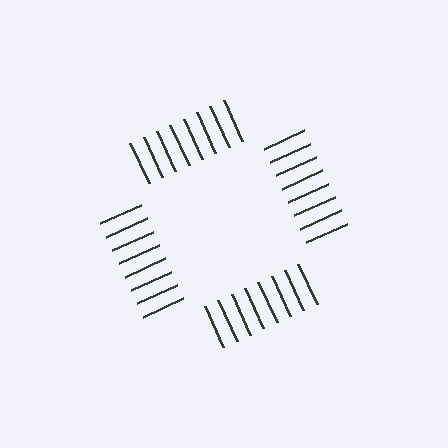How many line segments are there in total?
32 — 8 along each of the 4 edges.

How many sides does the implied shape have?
4 sides — the line-ends trace a square.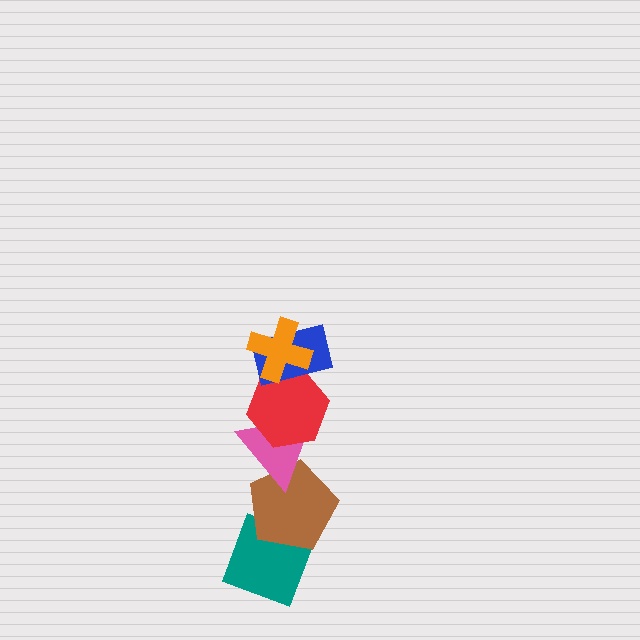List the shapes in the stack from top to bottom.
From top to bottom: the orange cross, the blue rectangle, the red hexagon, the pink triangle, the brown pentagon, the teal diamond.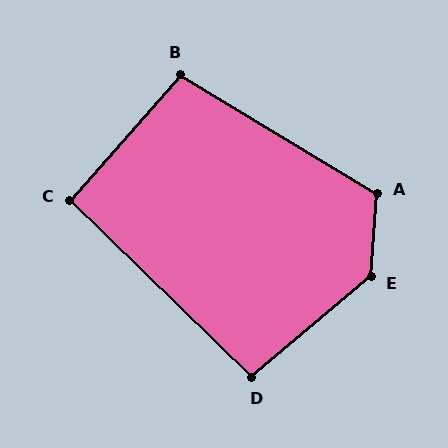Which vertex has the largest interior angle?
E, at approximately 135 degrees.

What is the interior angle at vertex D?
Approximately 95 degrees (obtuse).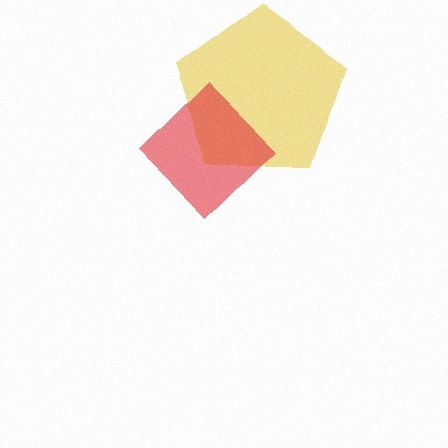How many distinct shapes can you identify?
There are 2 distinct shapes: a yellow pentagon, a red diamond.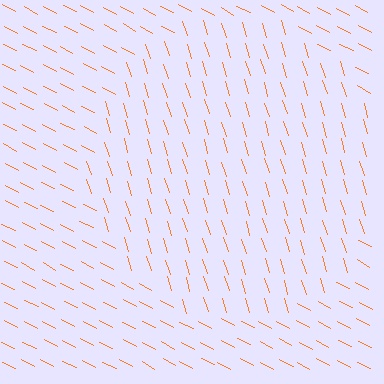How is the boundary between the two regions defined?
The boundary is defined purely by a change in line orientation (approximately 45 degrees difference). All lines are the same color and thickness.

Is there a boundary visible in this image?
Yes, there is a texture boundary formed by a change in line orientation.